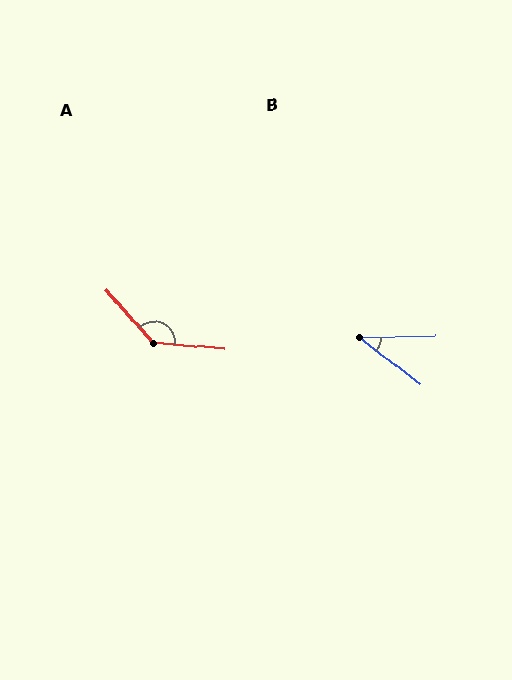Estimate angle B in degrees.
Approximately 39 degrees.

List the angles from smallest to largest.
B (39°), A (137°).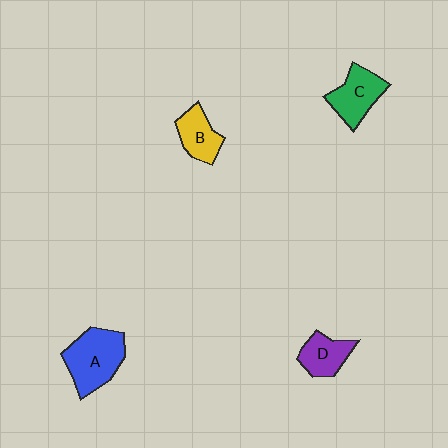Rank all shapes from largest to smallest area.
From largest to smallest: A (blue), C (green), B (yellow), D (purple).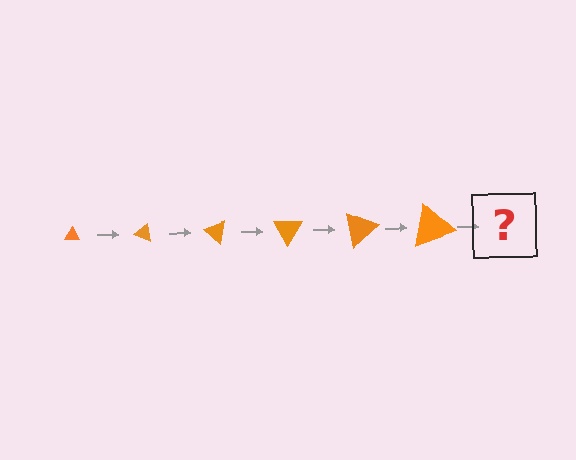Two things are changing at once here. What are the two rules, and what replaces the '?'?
The two rules are that the triangle grows larger each step and it rotates 20 degrees each step. The '?' should be a triangle, larger than the previous one and rotated 120 degrees from the start.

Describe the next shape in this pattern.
It should be a triangle, larger than the previous one and rotated 120 degrees from the start.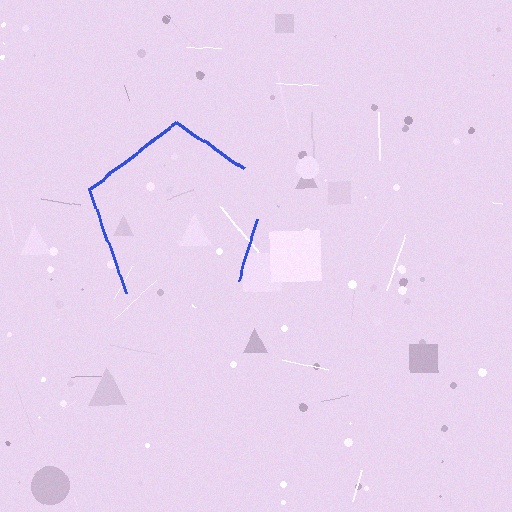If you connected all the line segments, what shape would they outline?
They would outline a pentagon.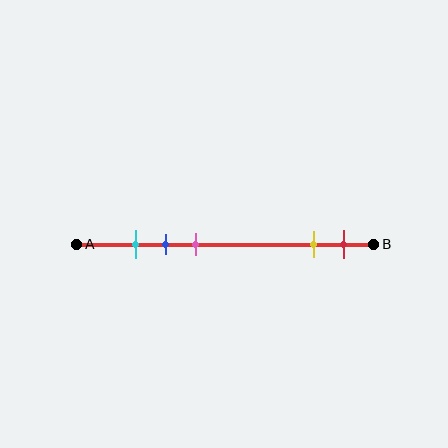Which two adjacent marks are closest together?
The cyan and blue marks are the closest adjacent pair.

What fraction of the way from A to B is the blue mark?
The blue mark is approximately 30% (0.3) of the way from A to B.